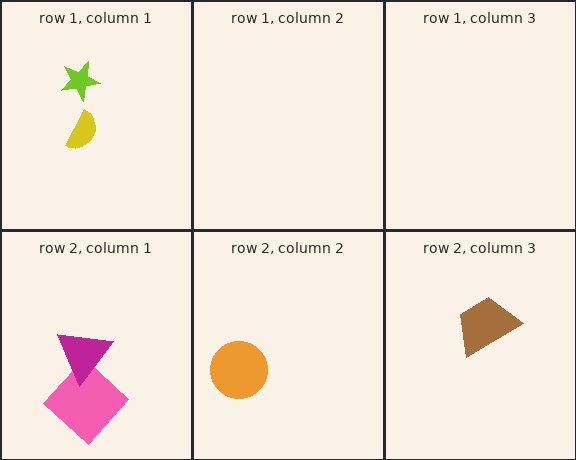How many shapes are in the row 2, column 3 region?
1.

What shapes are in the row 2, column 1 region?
The pink diamond, the magenta triangle.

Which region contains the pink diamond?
The row 2, column 1 region.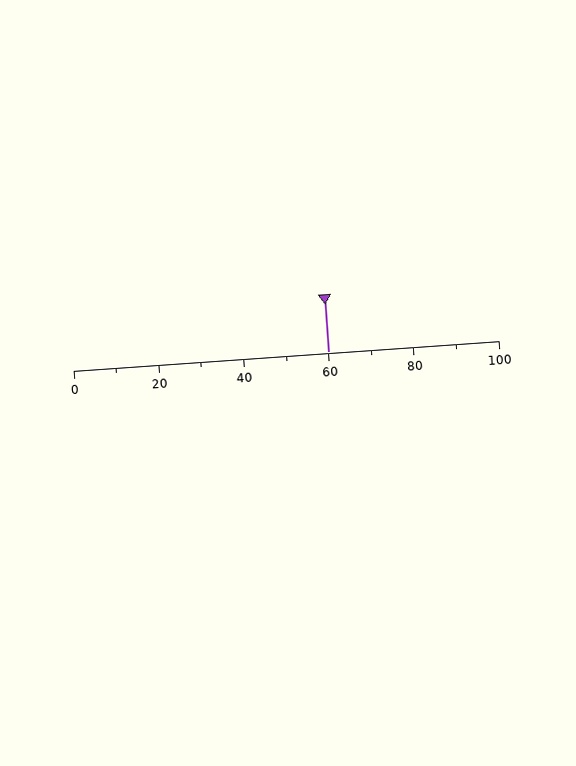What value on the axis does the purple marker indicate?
The marker indicates approximately 60.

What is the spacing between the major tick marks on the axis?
The major ticks are spaced 20 apart.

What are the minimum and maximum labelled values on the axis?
The axis runs from 0 to 100.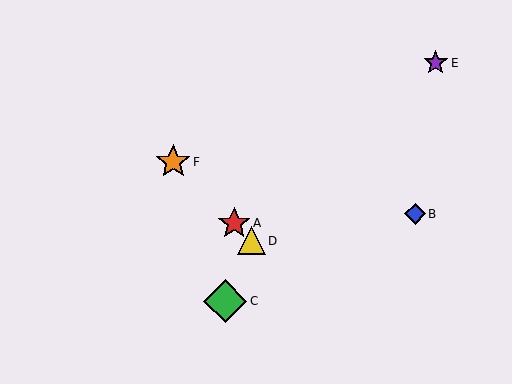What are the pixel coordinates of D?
Object D is at (251, 241).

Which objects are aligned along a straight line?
Objects A, D, F are aligned along a straight line.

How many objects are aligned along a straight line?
3 objects (A, D, F) are aligned along a straight line.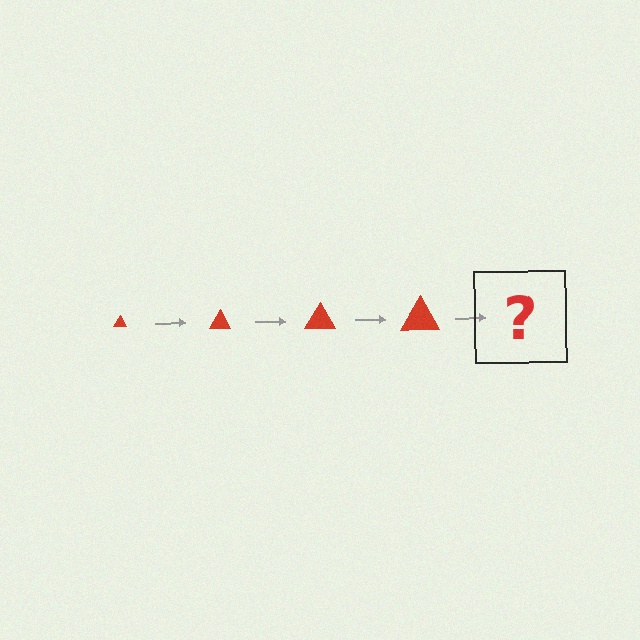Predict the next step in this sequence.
The next step is a red triangle, larger than the previous one.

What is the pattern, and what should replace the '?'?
The pattern is that the triangle gets progressively larger each step. The '?' should be a red triangle, larger than the previous one.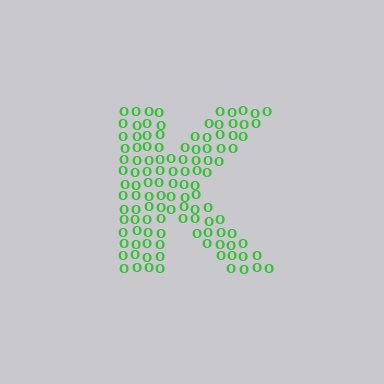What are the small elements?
The small elements are letter O's.